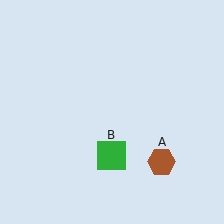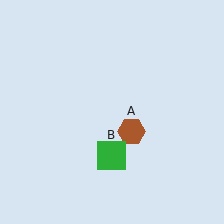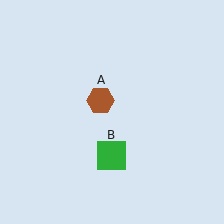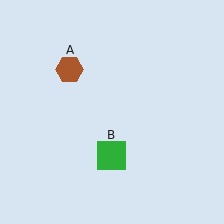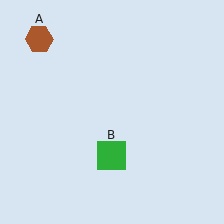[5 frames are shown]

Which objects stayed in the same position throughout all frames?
Green square (object B) remained stationary.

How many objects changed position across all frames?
1 object changed position: brown hexagon (object A).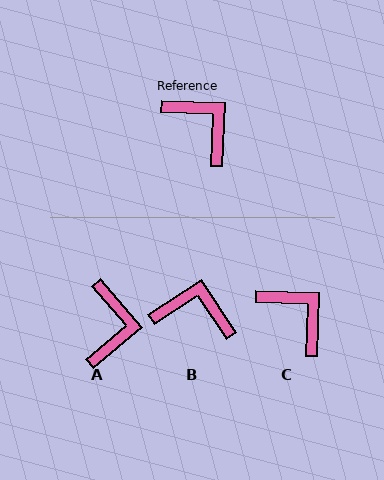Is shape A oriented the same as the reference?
No, it is off by about 47 degrees.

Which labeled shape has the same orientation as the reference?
C.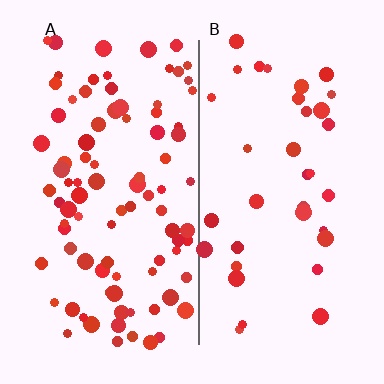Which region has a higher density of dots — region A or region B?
A (the left).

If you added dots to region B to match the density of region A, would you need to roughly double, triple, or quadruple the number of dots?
Approximately triple.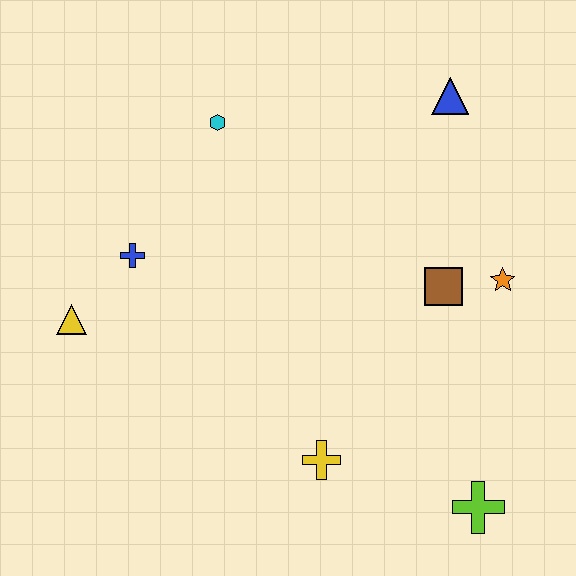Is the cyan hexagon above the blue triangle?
No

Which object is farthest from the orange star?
The yellow triangle is farthest from the orange star.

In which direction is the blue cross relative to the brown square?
The blue cross is to the left of the brown square.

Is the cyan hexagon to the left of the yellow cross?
Yes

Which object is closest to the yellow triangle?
The blue cross is closest to the yellow triangle.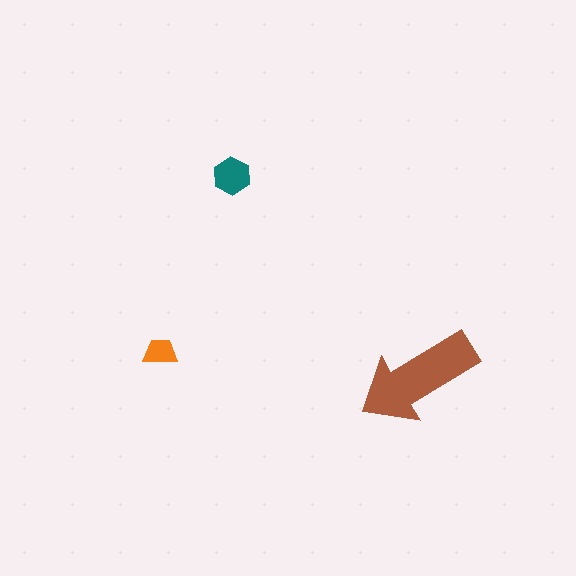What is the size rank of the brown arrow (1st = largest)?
1st.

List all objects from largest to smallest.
The brown arrow, the teal hexagon, the orange trapezoid.